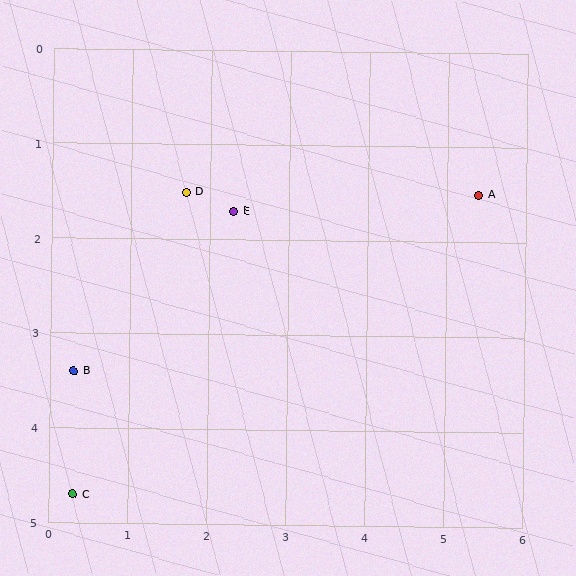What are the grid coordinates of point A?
Point A is at approximately (5.4, 1.5).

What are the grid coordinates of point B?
Point B is at approximately (0.3, 3.4).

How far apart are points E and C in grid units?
Points E and C are about 3.6 grid units apart.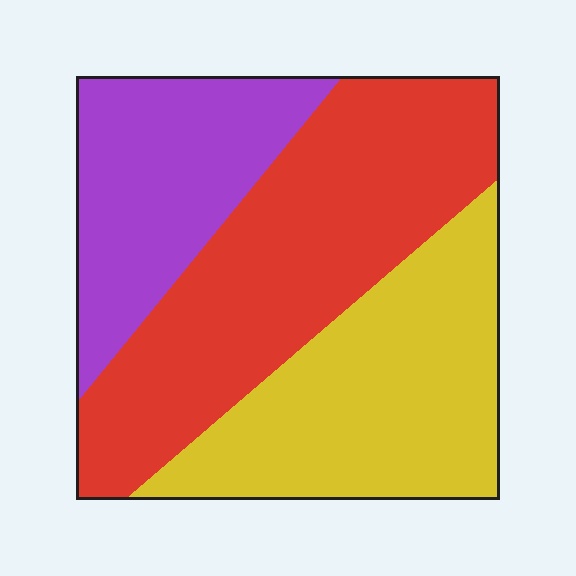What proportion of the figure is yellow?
Yellow covers roughly 35% of the figure.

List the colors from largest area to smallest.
From largest to smallest: red, yellow, purple.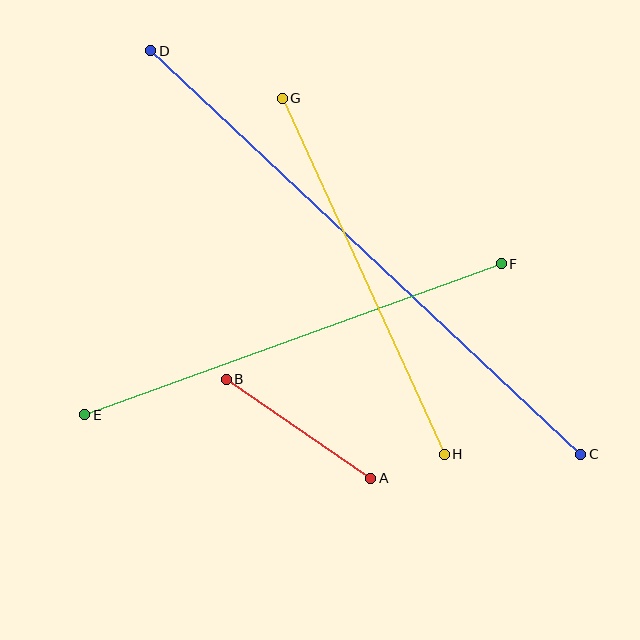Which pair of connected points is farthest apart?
Points C and D are farthest apart.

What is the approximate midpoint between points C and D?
The midpoint is at approximately (366, 252) pixels.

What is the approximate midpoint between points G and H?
The midpoint is at approximately (363, 276) pixels.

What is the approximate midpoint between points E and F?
The midpoint is at approximately (293, 339) pixels.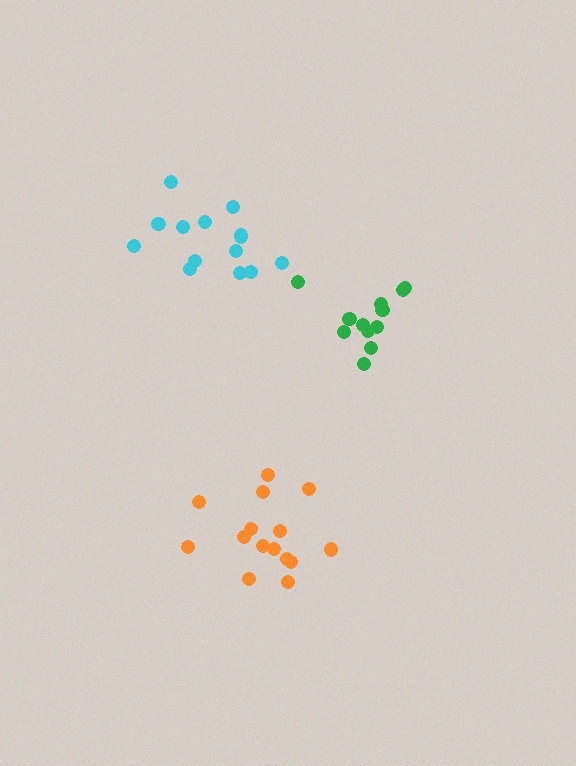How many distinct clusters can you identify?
There are 3 distinct clusters.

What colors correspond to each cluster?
The clusters are colored: orange, cyan, green.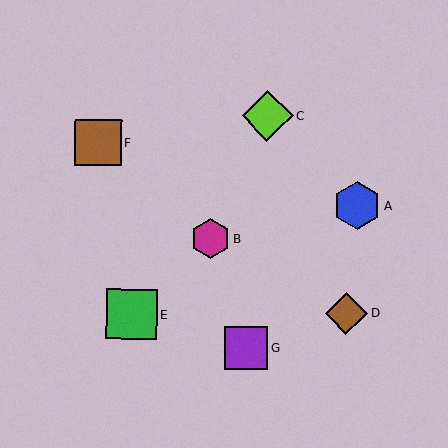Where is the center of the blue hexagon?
The center of the blue hexagon is at (357, 205).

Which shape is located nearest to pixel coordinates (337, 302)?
The brown diamond (labeled D) at (346, 313) is nearest to that location.